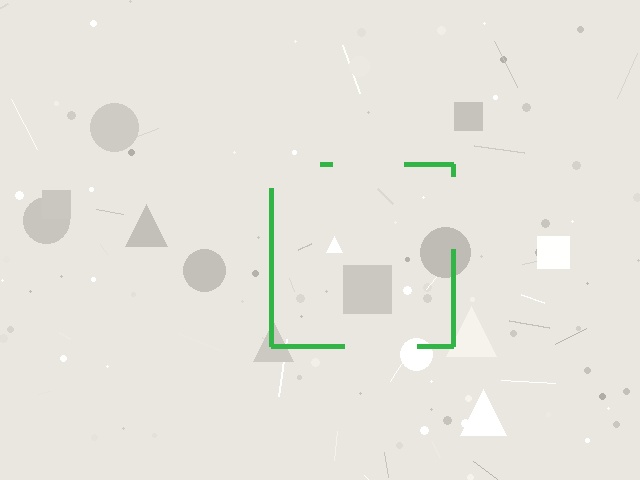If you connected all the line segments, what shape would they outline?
They would outline a square.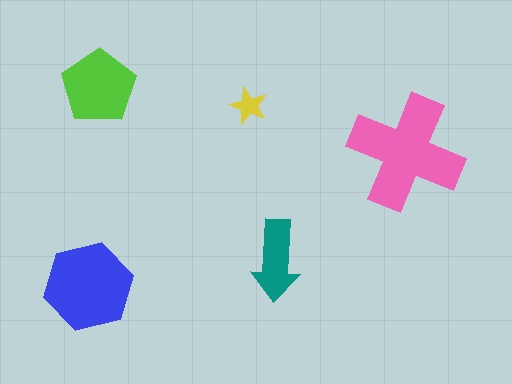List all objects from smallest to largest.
The yellow star, the teal arrow, the lime pentagon, the blue hexagon, the pink cross.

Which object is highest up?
The lime pentagon is topmost.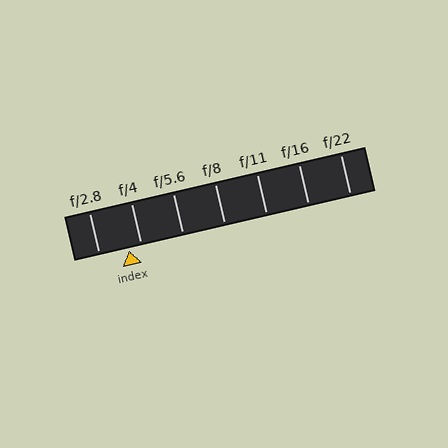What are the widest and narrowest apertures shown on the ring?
The widest aperture shown is f/2.8 and the narrowest is f/22.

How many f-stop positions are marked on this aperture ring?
There are 7 f-stop positions marked.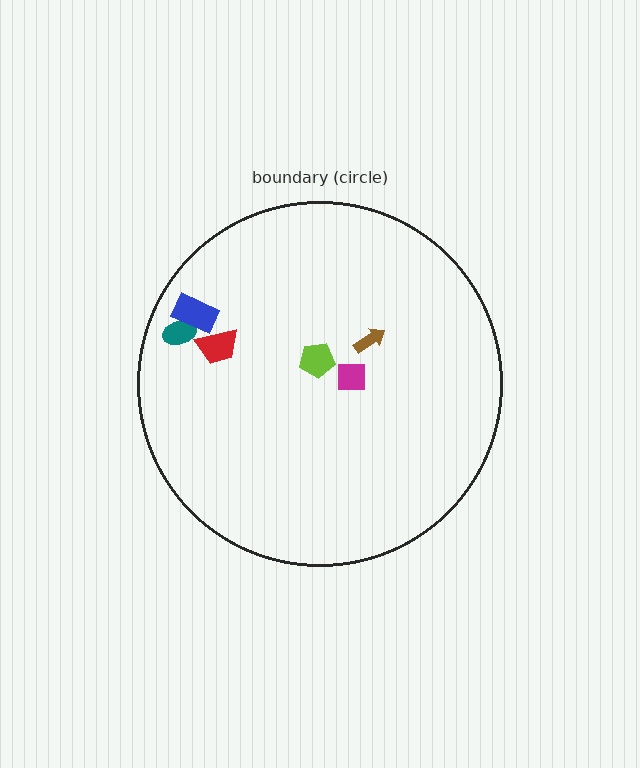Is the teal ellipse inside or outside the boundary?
Inside.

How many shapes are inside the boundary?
6 inside, 0 outside.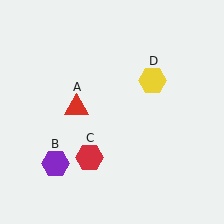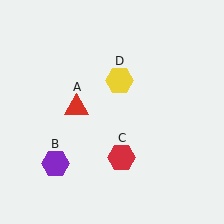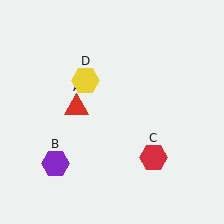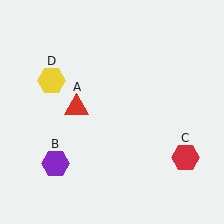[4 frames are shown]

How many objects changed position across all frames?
2 objects changed position: red hexagon (object C), yellow hexagon (object D).